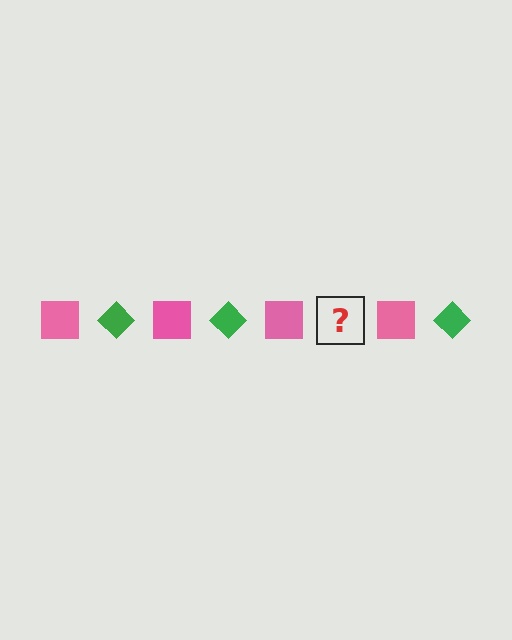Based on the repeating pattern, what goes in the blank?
The blank should be a green diamond.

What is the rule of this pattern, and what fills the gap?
The rule is that the pattern alternates between pink square and green diamond. The gap should be filled with a green diamond.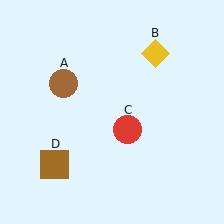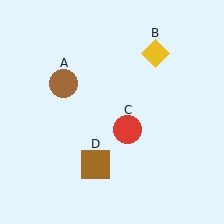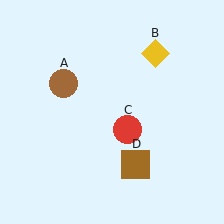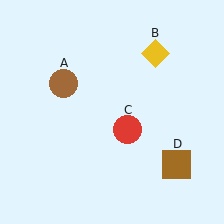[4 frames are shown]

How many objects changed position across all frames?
1 object changed position: brown square (object D).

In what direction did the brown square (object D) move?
The brown square (object D) moved right.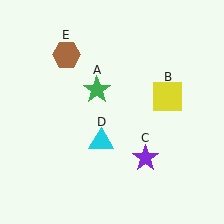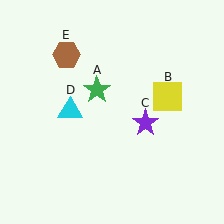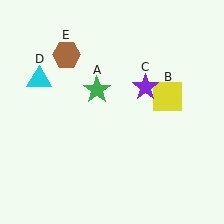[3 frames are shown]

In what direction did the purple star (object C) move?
The purple star (object C) moved up.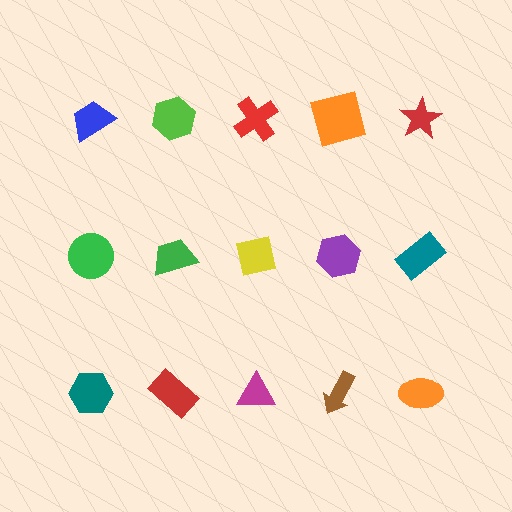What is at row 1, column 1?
A blue trapezoid.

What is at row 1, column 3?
A red cross.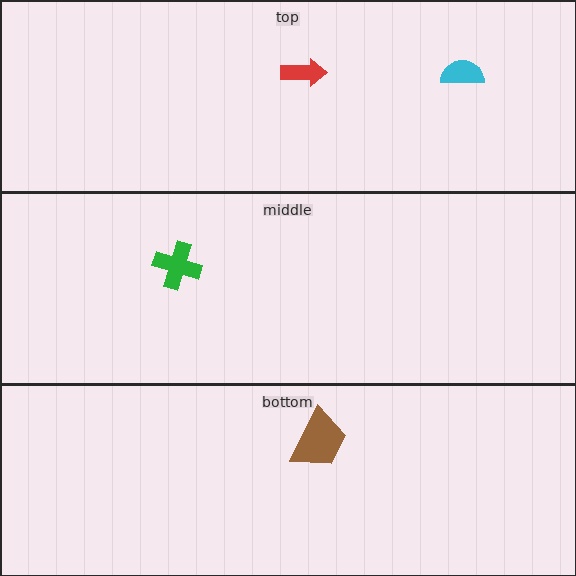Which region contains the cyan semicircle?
The top region.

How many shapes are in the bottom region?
1.